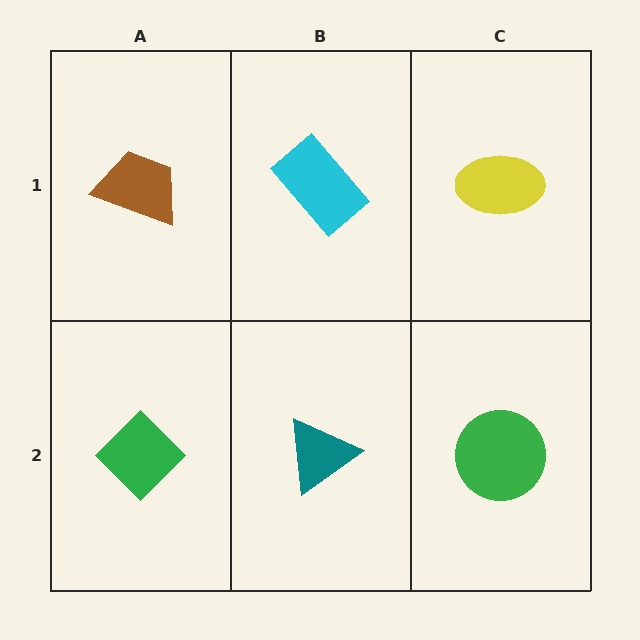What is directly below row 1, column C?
A green circle.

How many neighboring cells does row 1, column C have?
2.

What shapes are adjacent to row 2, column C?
A yellow ellipse (row 1, column C), a teal triangle (row 2, column B).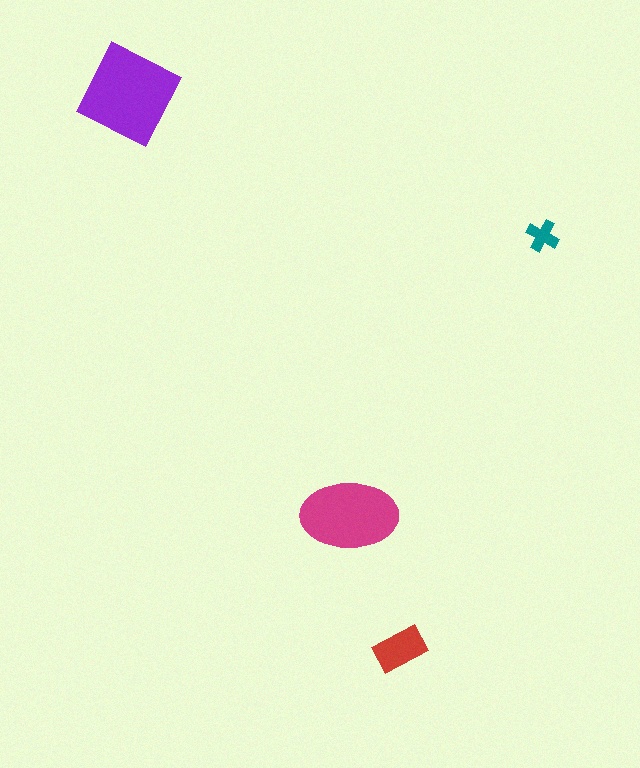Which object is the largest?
The purple square.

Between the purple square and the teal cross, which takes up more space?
The purple square.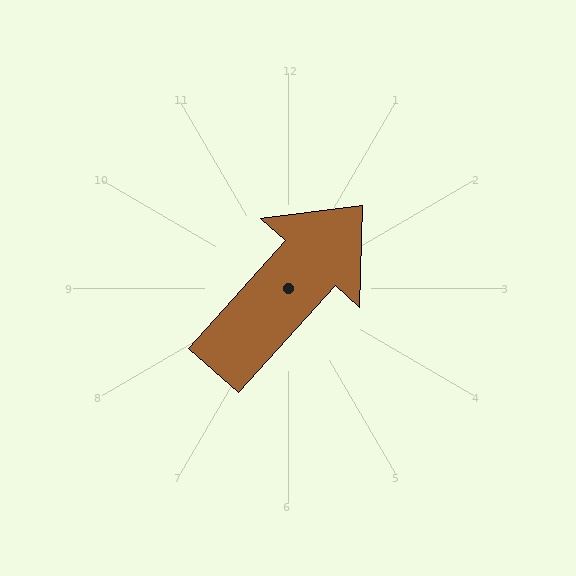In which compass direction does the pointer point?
Northeast.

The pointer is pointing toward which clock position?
Roughly 1 o'clock.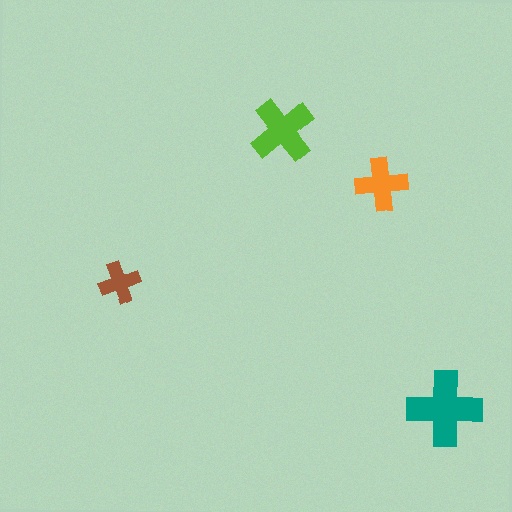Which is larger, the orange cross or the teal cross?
The teal one.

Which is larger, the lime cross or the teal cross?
The teal one.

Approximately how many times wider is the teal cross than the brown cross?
About 2 times wider.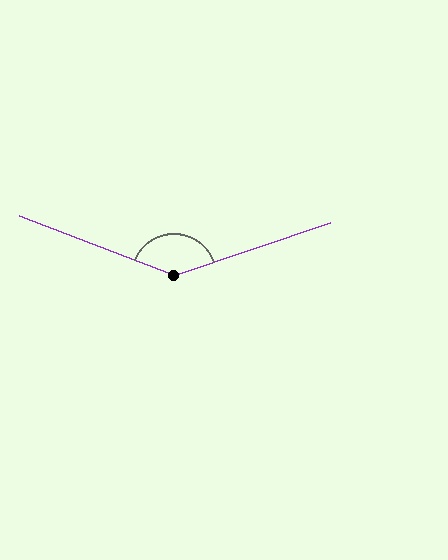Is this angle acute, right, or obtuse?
It is obtuse.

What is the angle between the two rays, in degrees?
Approximately 141 degrees.